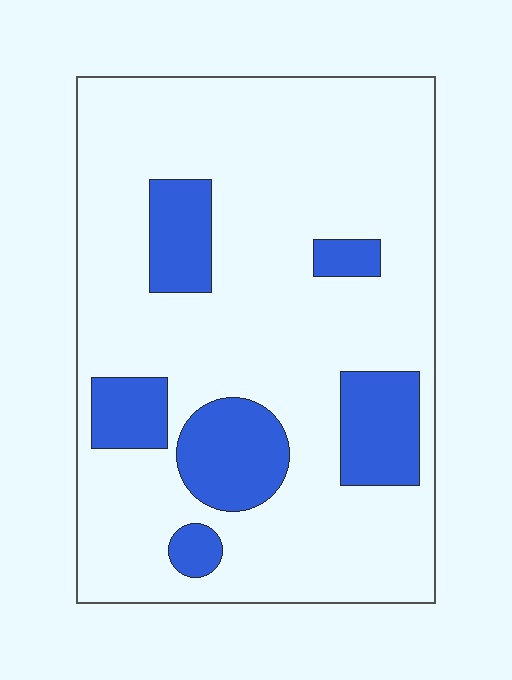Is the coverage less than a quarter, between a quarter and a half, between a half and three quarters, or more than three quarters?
Less than a quarter.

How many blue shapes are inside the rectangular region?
6.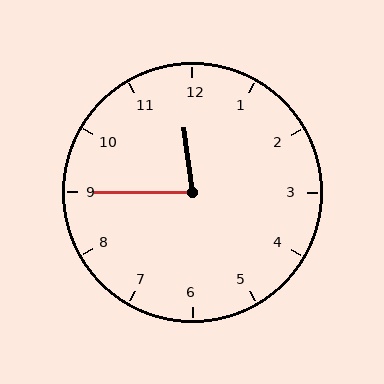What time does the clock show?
11:45.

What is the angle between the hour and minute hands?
Approximately 82 degrees.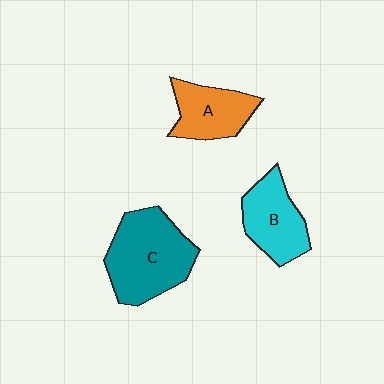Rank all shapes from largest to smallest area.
From largest to smallest: C (teal), B (cyan), A (orange).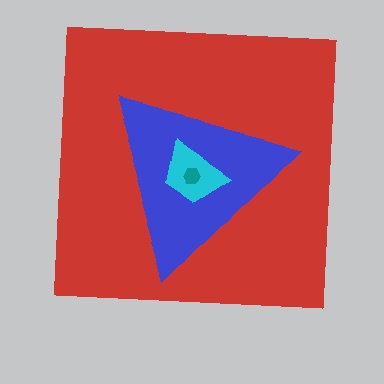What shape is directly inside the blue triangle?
The cyan trapezoid.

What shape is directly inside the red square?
The blue triangle.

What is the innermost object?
The teal hexagon.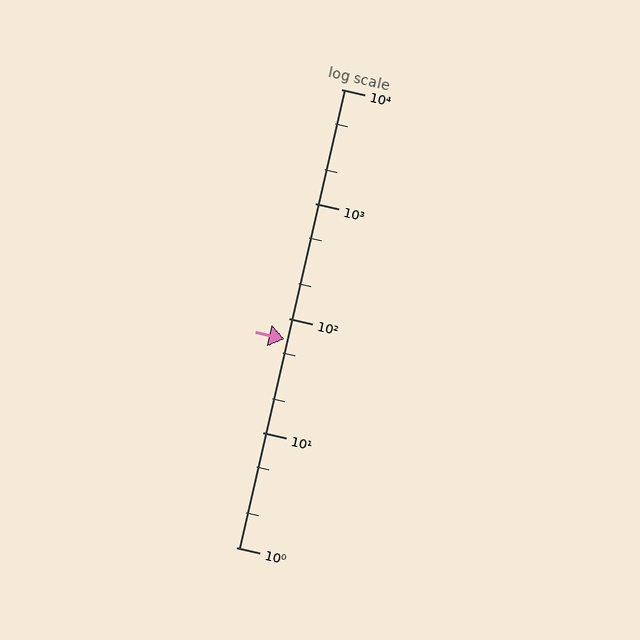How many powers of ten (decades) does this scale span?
The scale spans 4 decades, from 1 to 10000.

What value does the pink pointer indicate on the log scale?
The pointer indicates approximately 65.